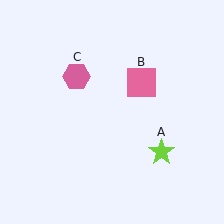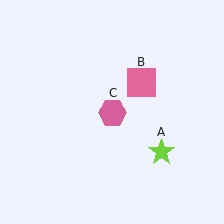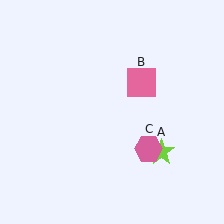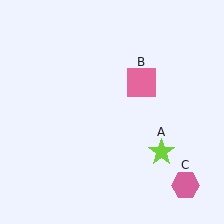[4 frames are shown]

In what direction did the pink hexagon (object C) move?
The pink hexagon (object C) moved down and to the right.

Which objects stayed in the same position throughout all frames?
Lime star (object A) and pink square (object B) remained stationary.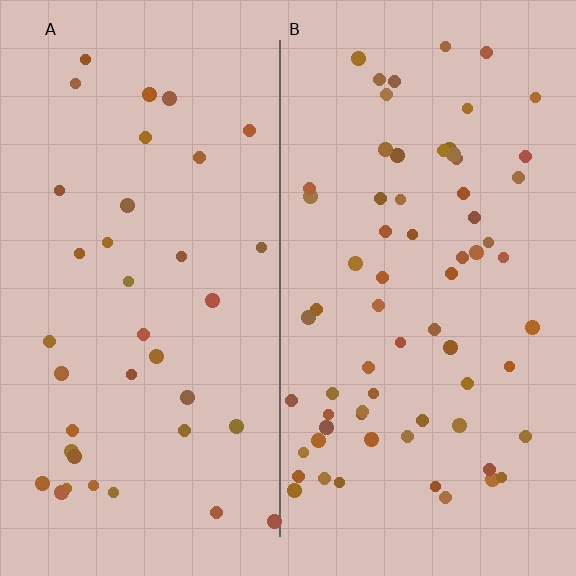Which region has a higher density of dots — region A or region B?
B (the right).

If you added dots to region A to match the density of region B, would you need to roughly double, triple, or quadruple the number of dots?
Approximately double.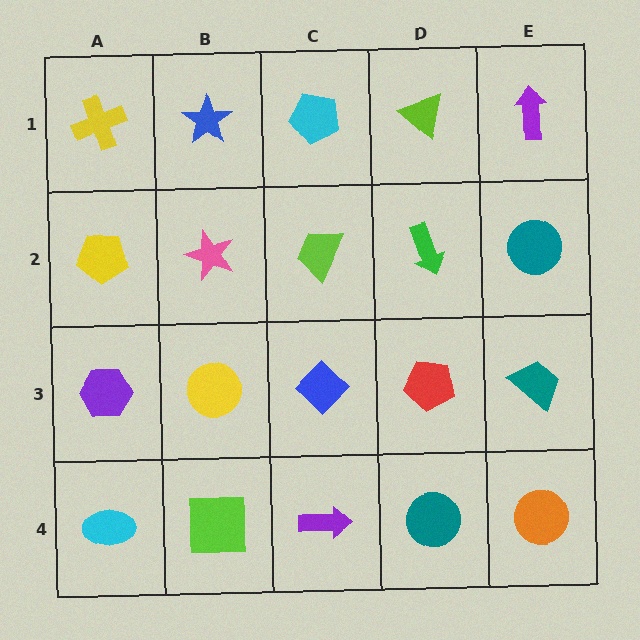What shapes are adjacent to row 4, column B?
A yellow circle (row 3, column B), a cyan ellipse (row 4, column A), a purple arrow (row 4, column C).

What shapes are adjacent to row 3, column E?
A teal circle (row 2, column E), an orange circle (row 4, column E), a red pentagon (row 3, column D).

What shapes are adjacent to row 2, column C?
A cyan pentagon (row 1, column C), a blue diamond (row 3, column C), a pink star (row 2, column B), a green arrow (row 2, column D).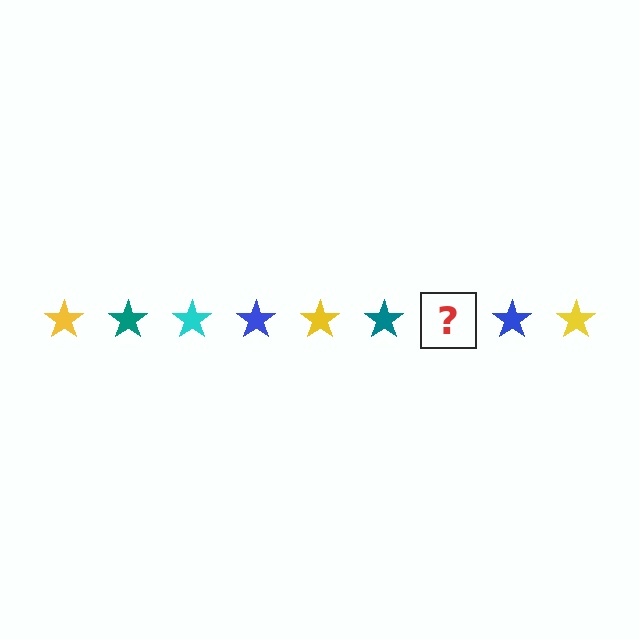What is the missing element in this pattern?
The missing element is a cyan star.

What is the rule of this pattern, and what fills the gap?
The rule is that the pattern cycles through yellow, teal, cyan, blue stars. The gap should be filled with a cyan star.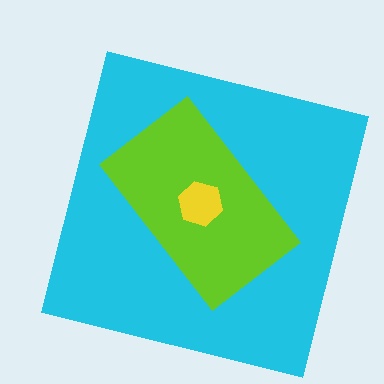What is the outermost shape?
The cyan square.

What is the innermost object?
The yellow hexagon.